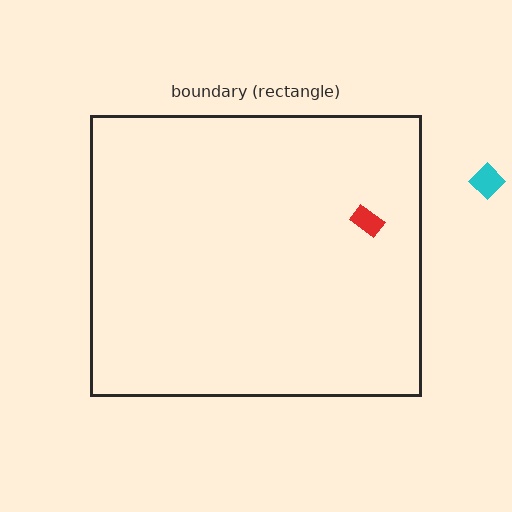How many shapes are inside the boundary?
1 inside, 1 outside.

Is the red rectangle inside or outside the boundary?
Inside.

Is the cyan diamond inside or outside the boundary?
Outside.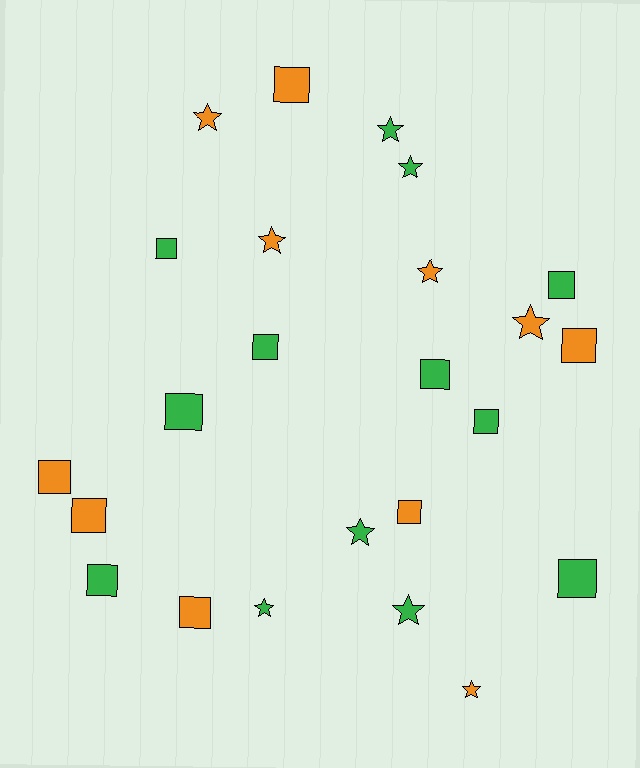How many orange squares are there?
There are 6 orange squares.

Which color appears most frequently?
Green, with 13 objects.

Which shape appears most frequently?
Square, with 14 objects.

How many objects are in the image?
There are 24 objects.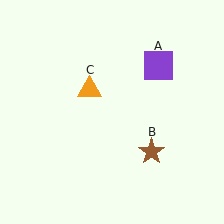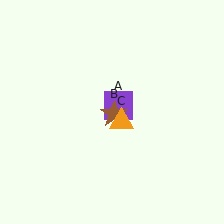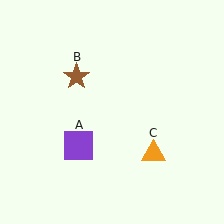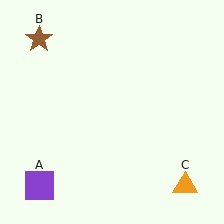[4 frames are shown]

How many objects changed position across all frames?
3 objects changed position: purple square (object A), brown star (object B), orange triangle (object C).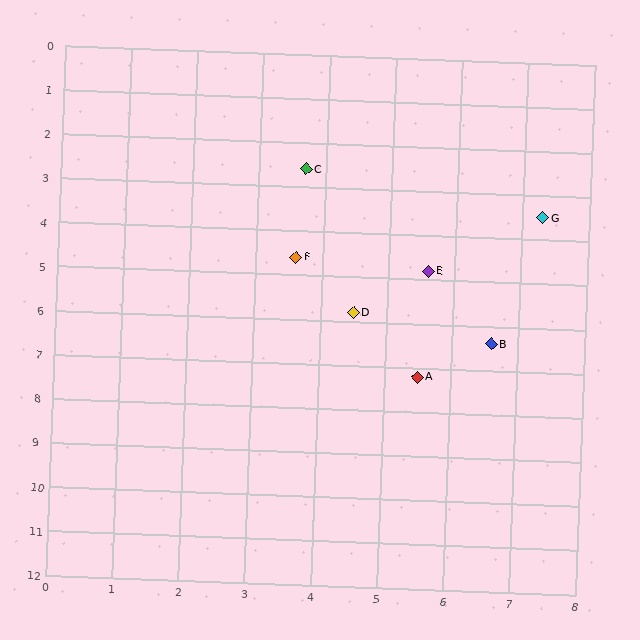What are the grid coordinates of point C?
Point C is at approximately (3.7, 2.6).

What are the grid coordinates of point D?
Point D is at approximately (4.5, 5.8).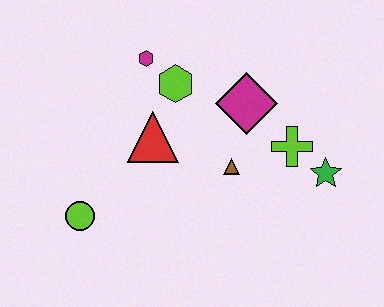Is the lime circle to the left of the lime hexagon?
Yes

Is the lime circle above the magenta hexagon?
No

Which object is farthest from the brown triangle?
The lime circle is farthest from the brown triangle.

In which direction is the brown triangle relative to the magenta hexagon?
The brown triangle is below the magenta hexagon.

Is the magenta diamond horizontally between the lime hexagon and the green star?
Yes